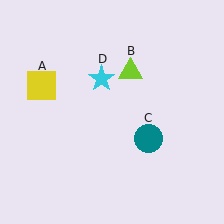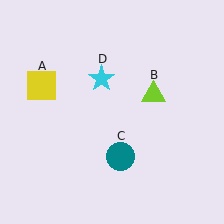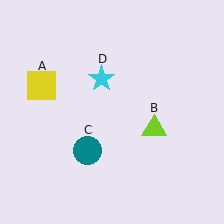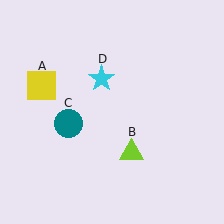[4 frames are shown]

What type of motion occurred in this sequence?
The lime triangle (object B), teal circle (object C) rotated clockwise around the center of the scene.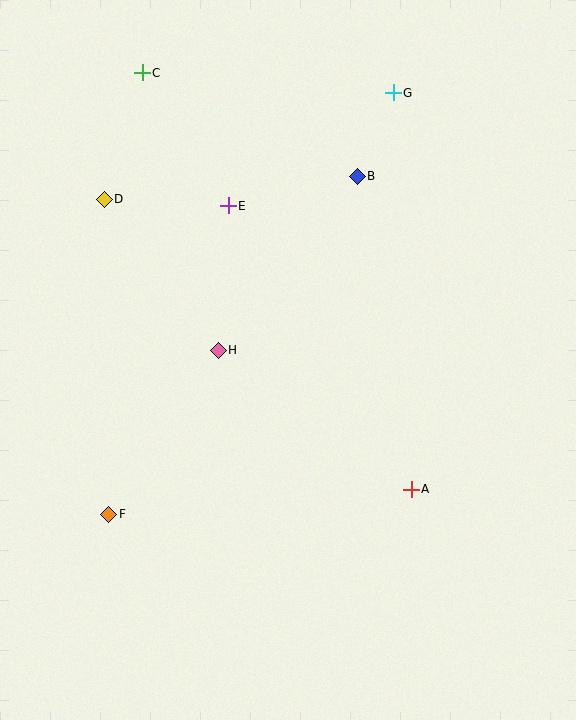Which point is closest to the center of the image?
Point H at (218, 350) is closest to the center.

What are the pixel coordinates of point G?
Point G is at (393, 93).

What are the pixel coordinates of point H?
Point H is at (218, 350).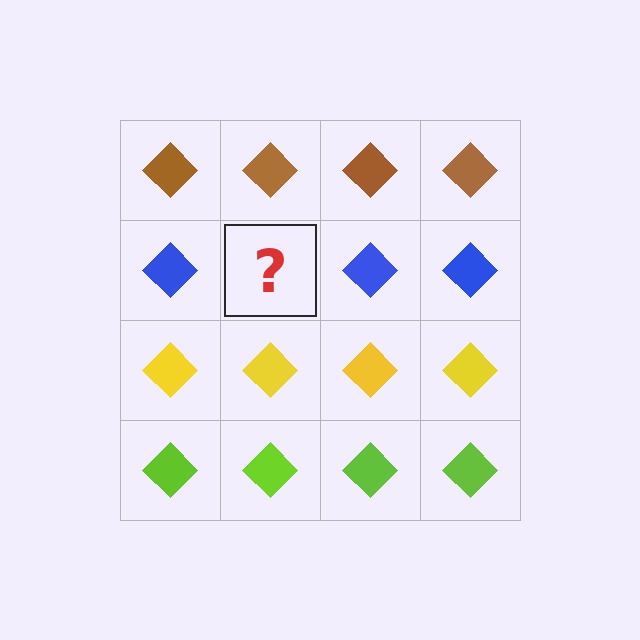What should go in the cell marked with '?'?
The missing cell should contain a blue diamond.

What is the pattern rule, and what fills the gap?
The rule is that each row has a consistent color. The gap should be filled with a blue diamond.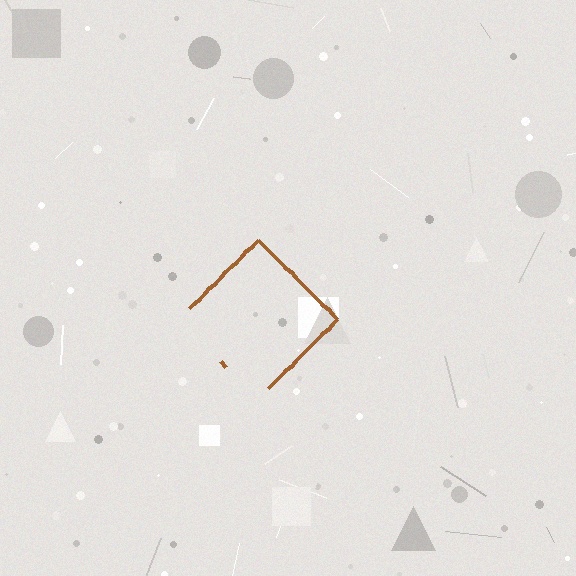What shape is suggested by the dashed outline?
The dashed outline suggests a diamond.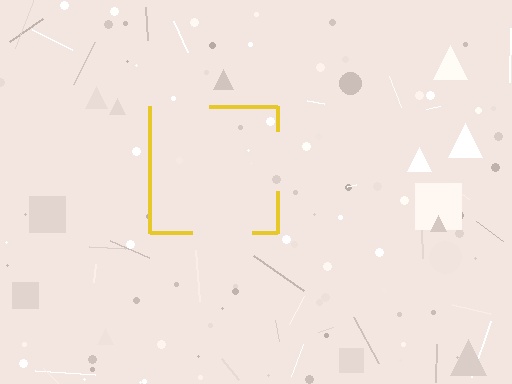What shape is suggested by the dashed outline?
The dashed outline suggests a square.